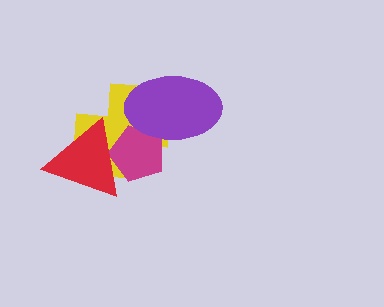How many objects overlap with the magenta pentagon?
3 objects overlap with the magenta pentagon.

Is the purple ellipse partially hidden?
No, no other shape covers it.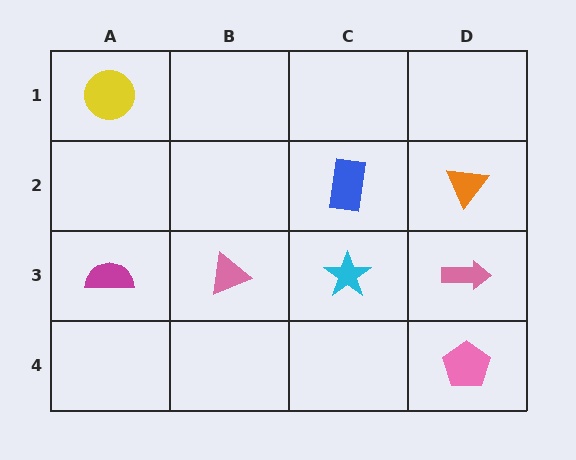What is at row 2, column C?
A blue rectangle.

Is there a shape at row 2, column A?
No, that cell is empty.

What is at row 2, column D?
An orange triangle.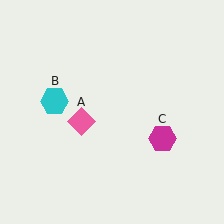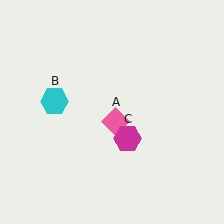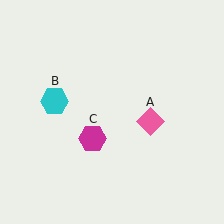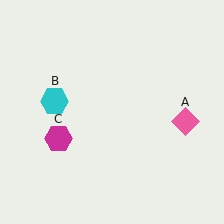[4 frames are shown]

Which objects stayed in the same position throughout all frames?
Cyan hexagon (object B) remained stationary.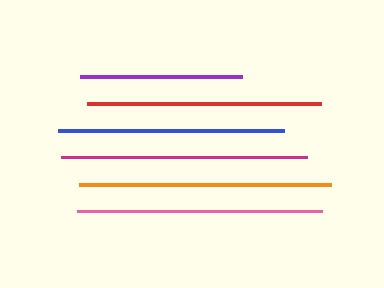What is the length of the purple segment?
The purple segment is approximately 162 pixels long.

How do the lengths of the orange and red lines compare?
The orange and red lines are approximately the same length.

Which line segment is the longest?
The orange line is the longest at approximately 252 pixels.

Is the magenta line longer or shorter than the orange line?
The orange line is longer than the magenta line.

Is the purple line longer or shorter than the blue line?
The blue line is longer than the purple line.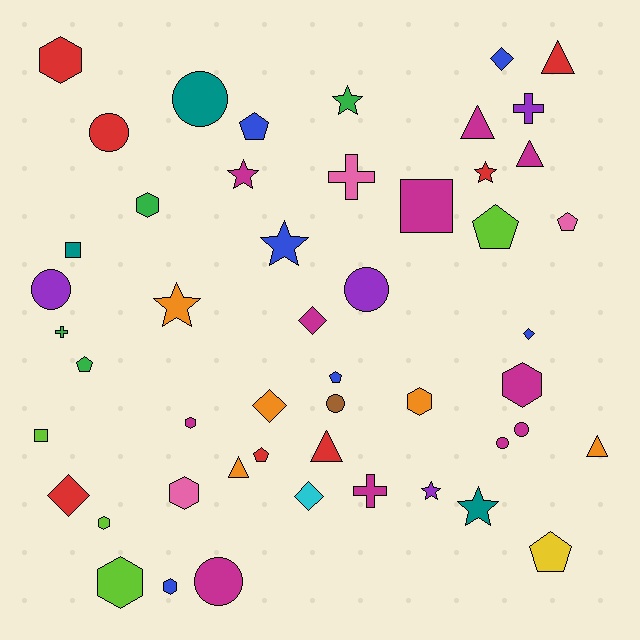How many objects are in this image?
There are 50 objects.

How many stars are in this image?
There are 7 stars.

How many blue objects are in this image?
There are 6 blue objects.